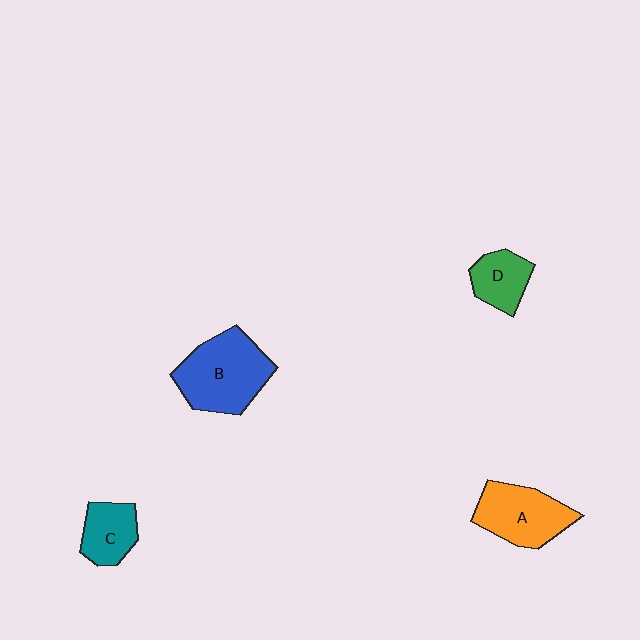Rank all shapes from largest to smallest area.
From largest to smallest: B (blue), A (orange), C (teal), D (green).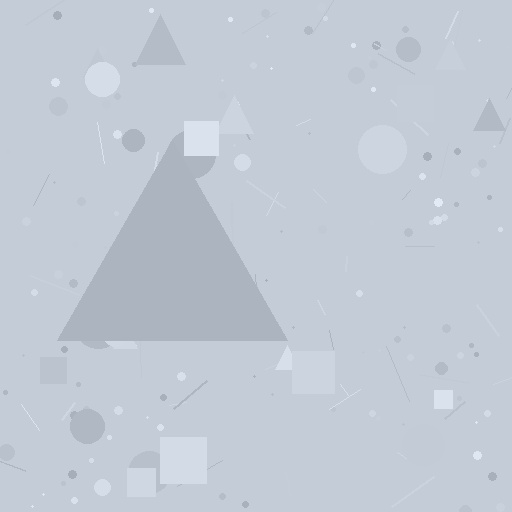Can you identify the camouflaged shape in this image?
The camouflaged shape is a triangle.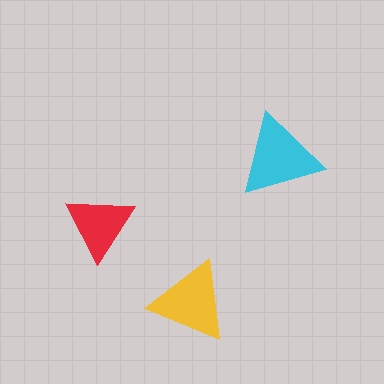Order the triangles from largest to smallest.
the cyan one, the yellow one, the red one.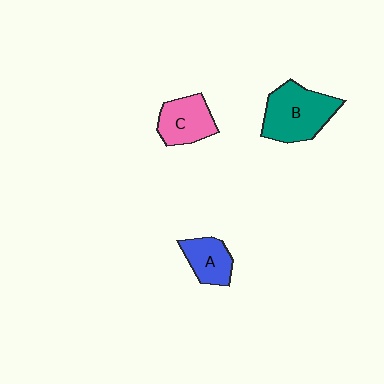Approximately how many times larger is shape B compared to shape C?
Approximately 1.5 times.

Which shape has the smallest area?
Shape A (blue).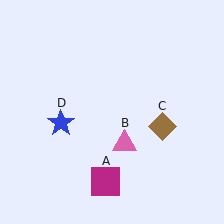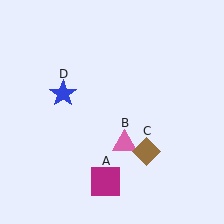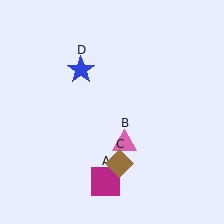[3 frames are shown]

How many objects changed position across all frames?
2 objects changed position: brown diamond (object C), blue star (object D).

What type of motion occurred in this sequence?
The brown diamond (object C), blue star (object D) rotated clockwise around the center of the scene.